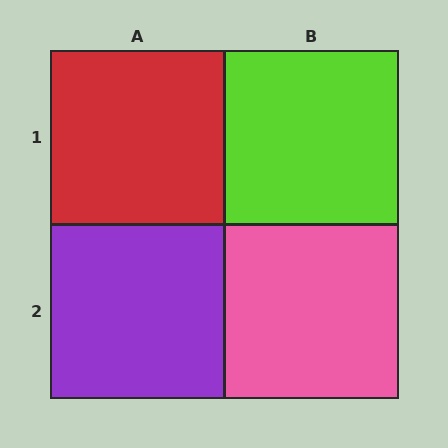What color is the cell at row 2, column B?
Pink.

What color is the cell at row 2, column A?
Purple.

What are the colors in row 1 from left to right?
Red, lime.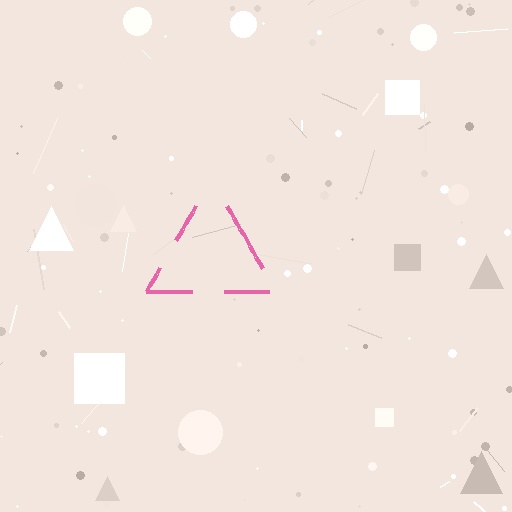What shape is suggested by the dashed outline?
The dashed outline suggests a triangle.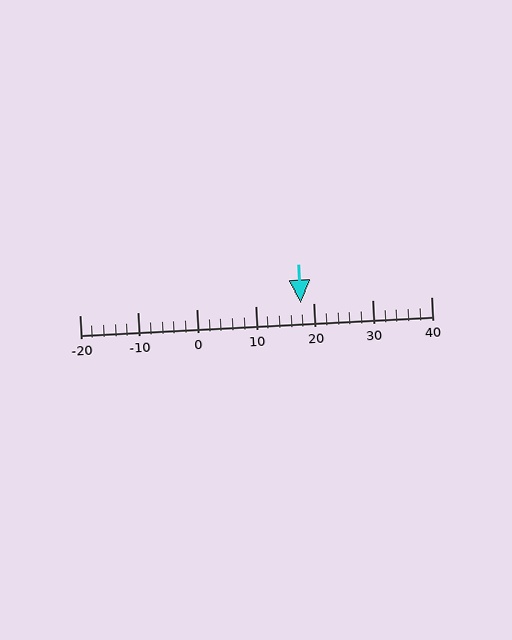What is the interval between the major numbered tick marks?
The major tick marks are spaced 10 units apart.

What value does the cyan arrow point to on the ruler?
The cyan arrow points to approximately 18.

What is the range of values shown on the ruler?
The ruler shows values from -20 to 40.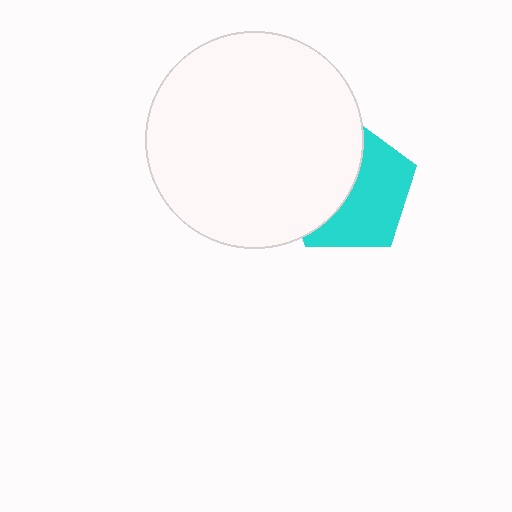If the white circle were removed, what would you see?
You would see the complete cyan pentagon.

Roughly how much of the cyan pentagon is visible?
About half of it is visible (roughly 52%).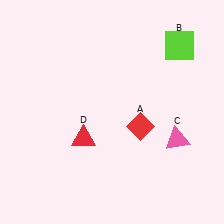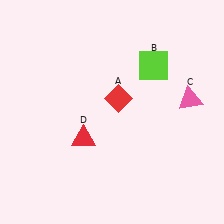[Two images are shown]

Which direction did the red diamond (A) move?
The red diamond (A) moved up.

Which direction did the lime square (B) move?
The lime square (B) moved left.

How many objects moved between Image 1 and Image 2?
3 objects moved between the two images.